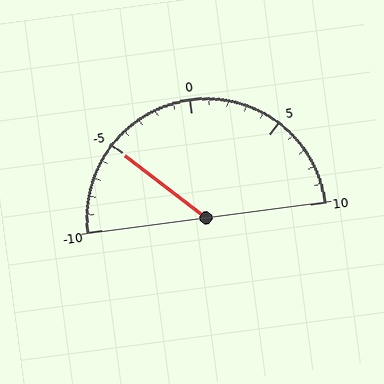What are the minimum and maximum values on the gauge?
The gauge ranges from -10 to 10.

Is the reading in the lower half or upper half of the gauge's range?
The reading is in the lower half of the range (-10 to 10).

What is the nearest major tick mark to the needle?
The nearest major tick mark is -5.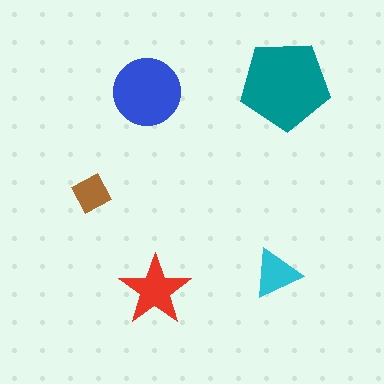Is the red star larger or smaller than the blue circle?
Smaller.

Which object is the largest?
The teal pentagon.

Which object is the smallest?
The brown diamond.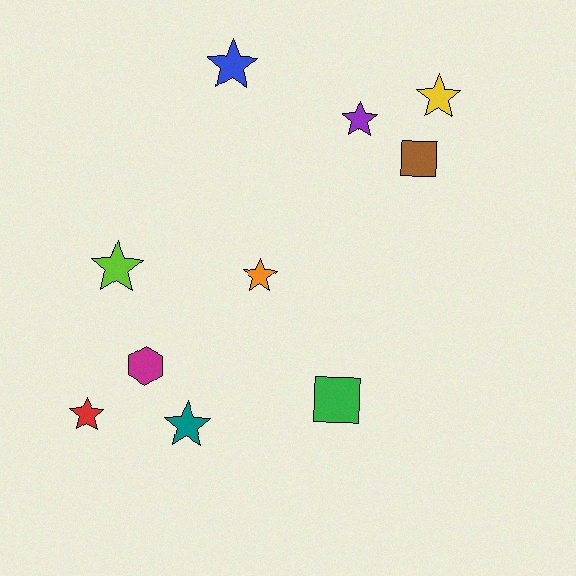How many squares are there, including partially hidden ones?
There are 2 squares.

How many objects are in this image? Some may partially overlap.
There are 10 objects.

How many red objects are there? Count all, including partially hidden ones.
There is 1 red object.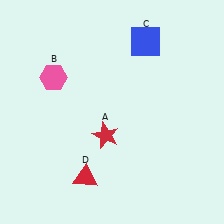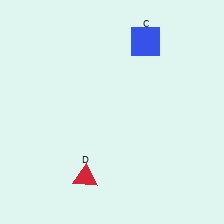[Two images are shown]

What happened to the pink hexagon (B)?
The pink hexagon (B) was removed in Image 2. It was in the top-left area of Image 1.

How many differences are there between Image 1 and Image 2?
There are 2 differences between the two images.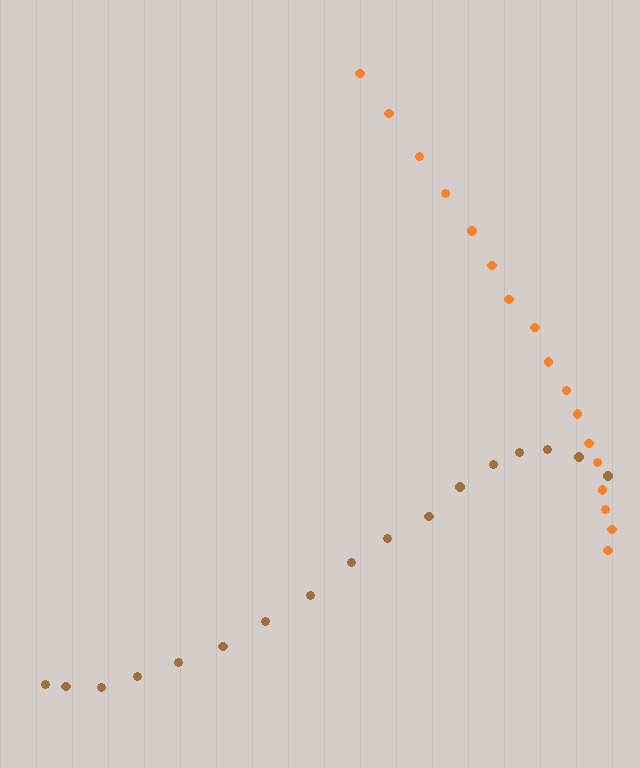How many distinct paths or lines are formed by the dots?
There are 2 distinct paths.